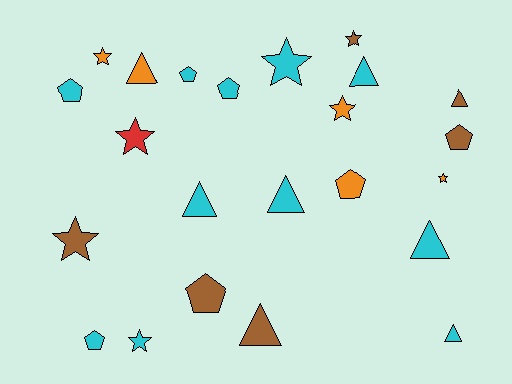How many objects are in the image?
There are 23 objects.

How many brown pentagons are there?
There are 2 brown pentagons.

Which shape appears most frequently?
Triangle, with 8 objects.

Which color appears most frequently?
Cyan, with 11 objects.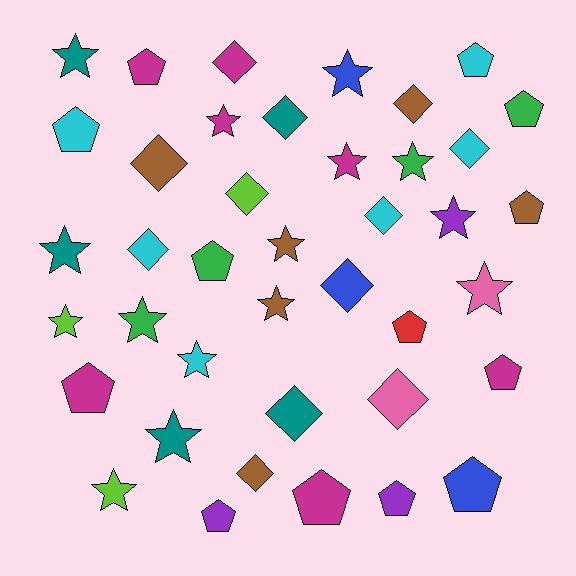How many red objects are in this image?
There is 1 red object.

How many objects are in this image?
There are 40 objects.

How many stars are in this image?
There are 15 stars.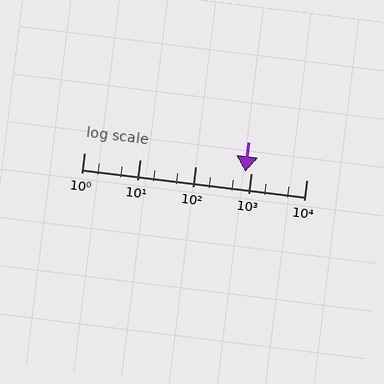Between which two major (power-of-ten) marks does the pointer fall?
The pointer is between 100 and 1000.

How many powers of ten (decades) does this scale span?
The scale spans 4 decades, from 1 to 10000.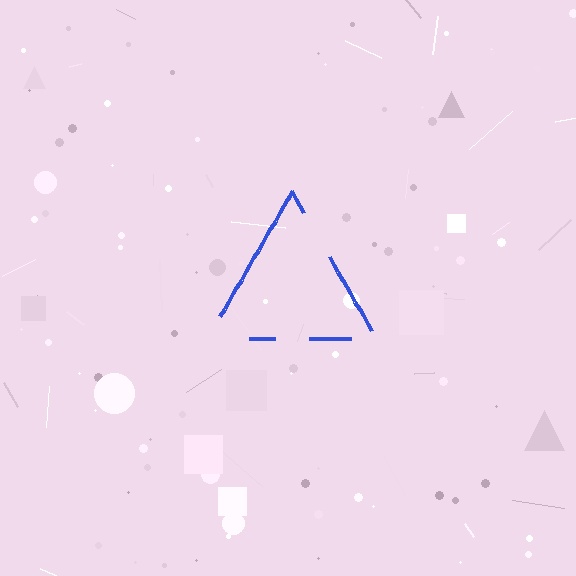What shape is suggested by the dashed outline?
The dashed outline suggests a triangle.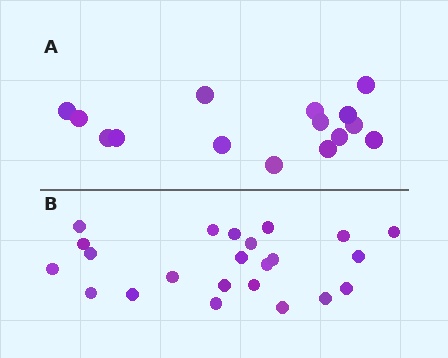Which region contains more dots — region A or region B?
Region B (the bottom region) has more dots.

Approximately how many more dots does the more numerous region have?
Region B has roughly 8 or so more dots than region A.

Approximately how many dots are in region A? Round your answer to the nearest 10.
About 20 dots. (The exact count is 15, which rounds to 20.)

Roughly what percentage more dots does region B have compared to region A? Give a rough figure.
About 55% more.